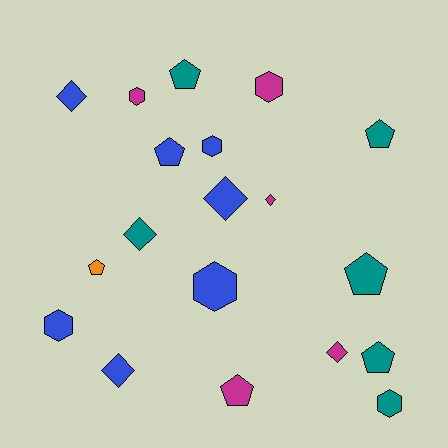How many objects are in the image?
There are 19 objects.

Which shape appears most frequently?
Pentagon, with 7 objects.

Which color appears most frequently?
Blue, with 7 objects.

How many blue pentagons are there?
There is 1 blue pentagon.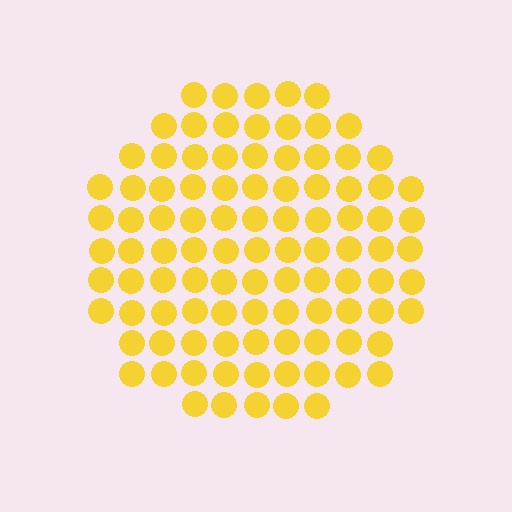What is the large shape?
The large shape is a circle.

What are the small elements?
The small elements are circles.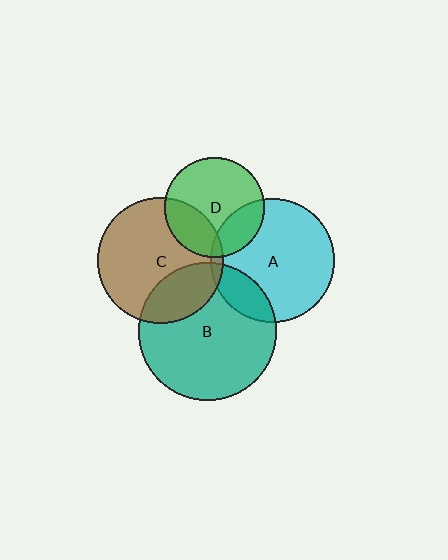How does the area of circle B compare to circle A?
Approximately 1.2 times.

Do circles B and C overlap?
Yes.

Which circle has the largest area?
Circle B (teal).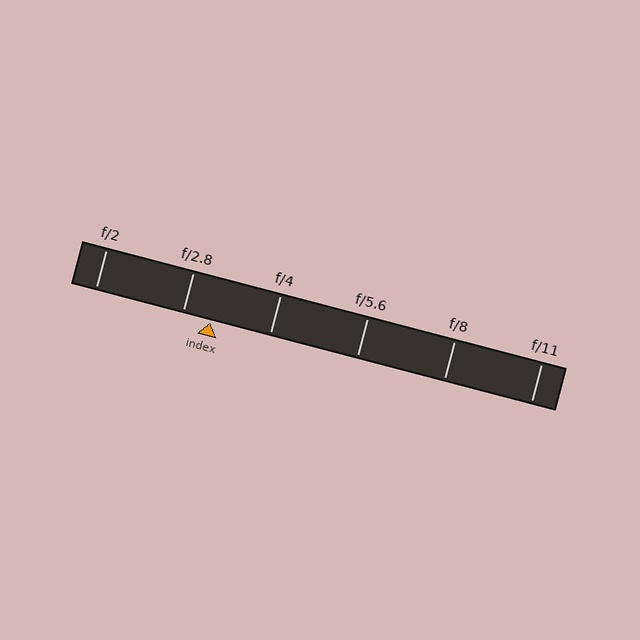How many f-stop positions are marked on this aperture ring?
There are 6 f-stop positions marked.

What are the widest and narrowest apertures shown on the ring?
The widest aperture shown is f/2 and the narrowest is f/11.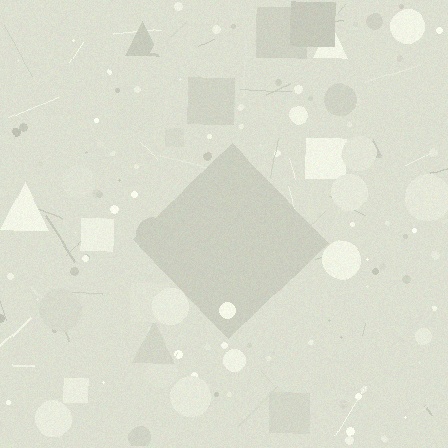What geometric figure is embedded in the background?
A diamond is embedded in the background.